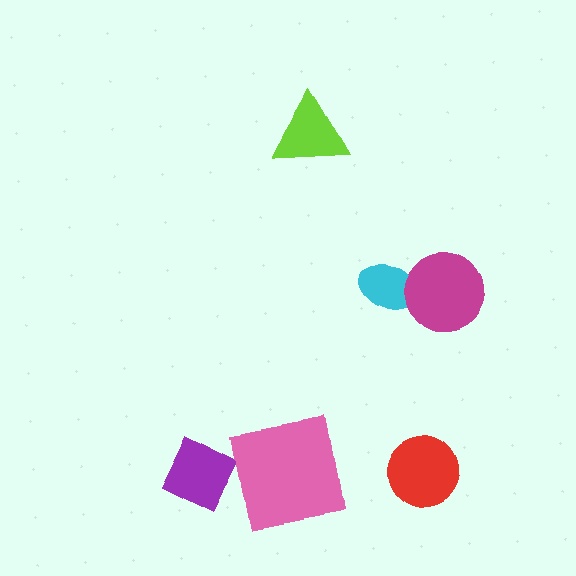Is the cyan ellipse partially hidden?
Yes, it is partially covered by another shape.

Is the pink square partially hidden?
No, no other shape covers it.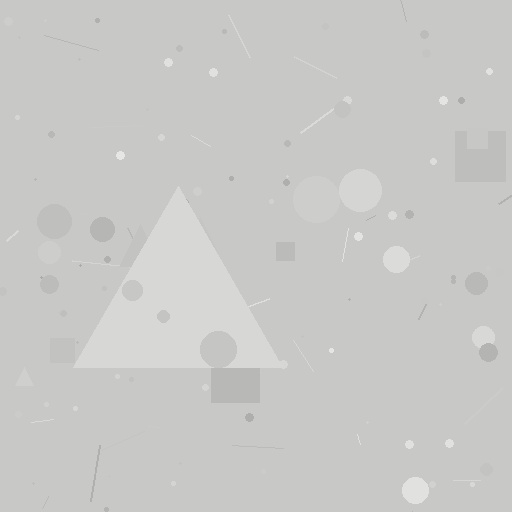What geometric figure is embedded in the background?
A triangle is embedded in the background.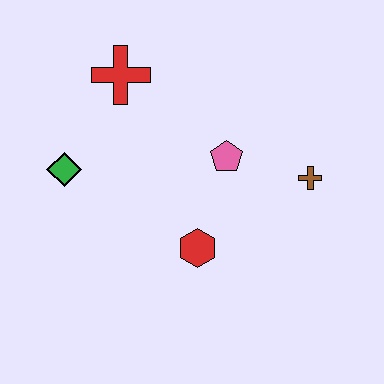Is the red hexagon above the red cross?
No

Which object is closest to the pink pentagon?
The brown cross is closest to the pink pentagon.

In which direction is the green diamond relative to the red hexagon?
The green diamond is to the left of the red hexagon.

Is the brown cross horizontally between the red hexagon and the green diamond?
No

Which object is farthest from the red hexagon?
The red cross is farthest from the red hexagon.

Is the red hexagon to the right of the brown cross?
No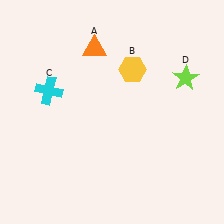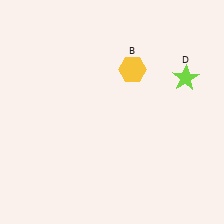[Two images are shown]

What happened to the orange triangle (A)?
The orange triangle (A) was removed in Image 2. It was in the top-left area of Image 1.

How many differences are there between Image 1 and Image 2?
There are 2 differences between the two images.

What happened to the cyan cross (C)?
The cyan cross (C) was removed in Image 2. It was in the top-left area of Image 1.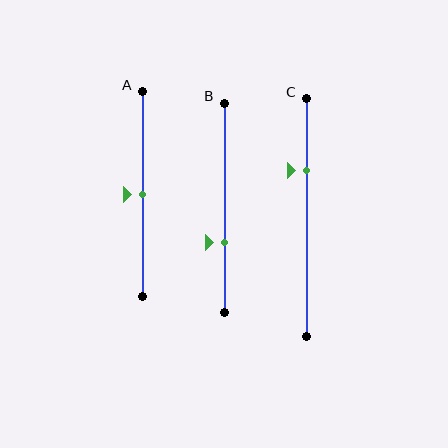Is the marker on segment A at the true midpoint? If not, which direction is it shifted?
Yes, the marker on segment A is at the true midpoint.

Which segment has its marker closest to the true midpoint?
Segment A has its marker closest to the true midpoint.